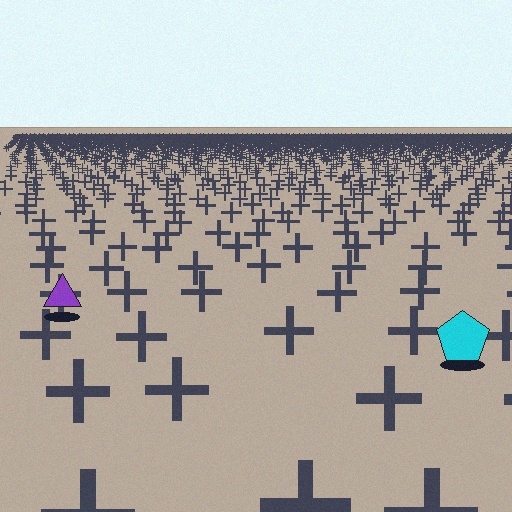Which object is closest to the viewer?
The cyan pentagon is closest. The texture marks near it are larger and more spread out.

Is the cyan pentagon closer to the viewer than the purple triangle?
Yes. The cyan pentagon is closer — you can tell from the texture gradient: the ground texture is coarser near it.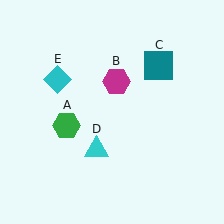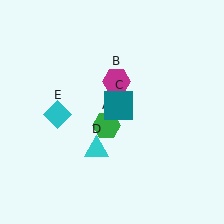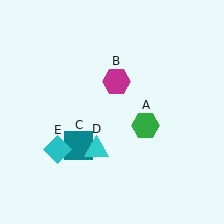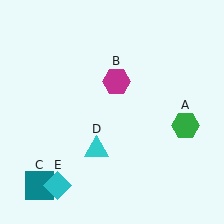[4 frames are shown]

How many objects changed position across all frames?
3 objects changed position: green hexagon (object A), teal square (object C), cyan diamond (object E).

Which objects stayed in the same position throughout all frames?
Magenta hexagon (object B) and cyan triangle (object D) remained stationary.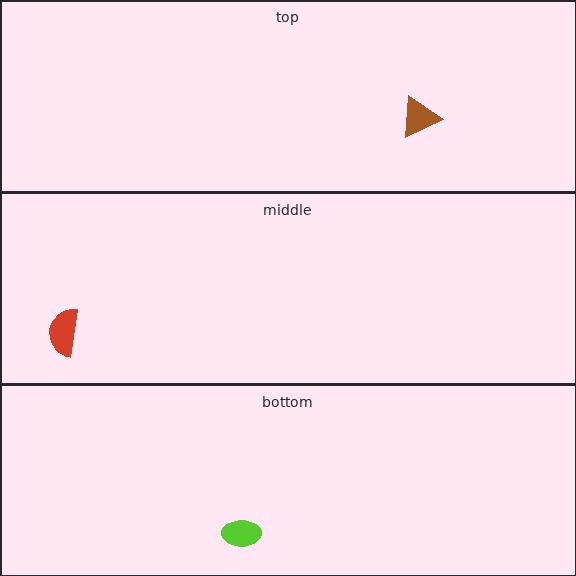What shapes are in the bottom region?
The lime ellipse.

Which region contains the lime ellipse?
The bottom region.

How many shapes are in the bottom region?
1.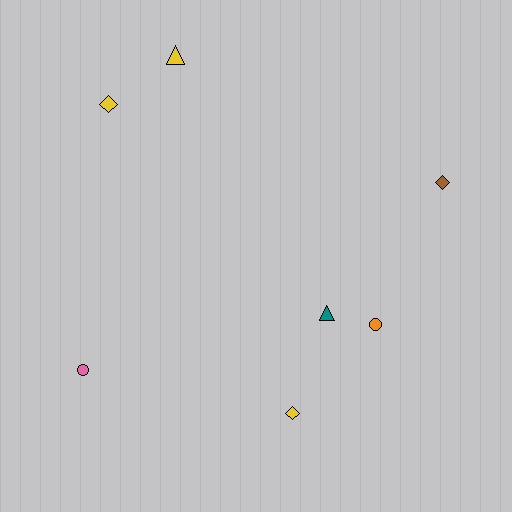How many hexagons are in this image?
There are no hexagons.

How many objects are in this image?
There are 7 objects.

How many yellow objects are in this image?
There are 3 yellow objects.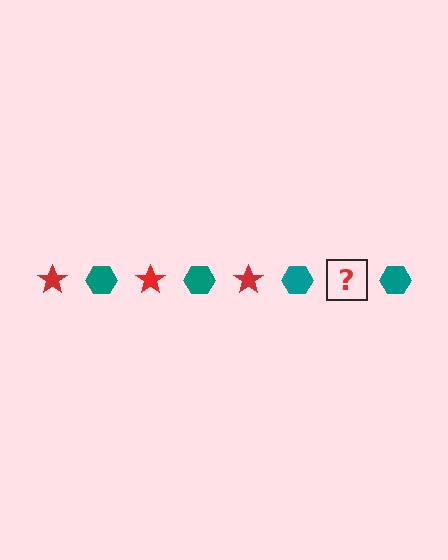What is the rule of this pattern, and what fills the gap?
The rule is that the pattern alternates between red star and teal hexagon. The gap should be filled with a red star.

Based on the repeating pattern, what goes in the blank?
The blank should be a red star.